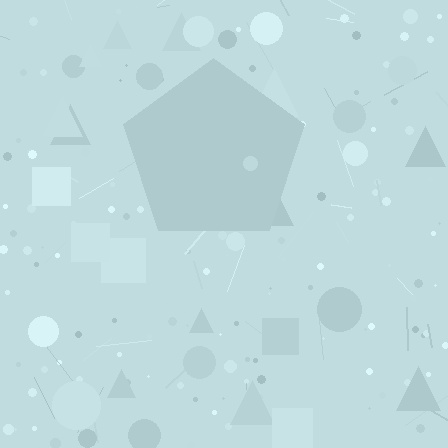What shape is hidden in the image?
A pentagon is hidden in the image.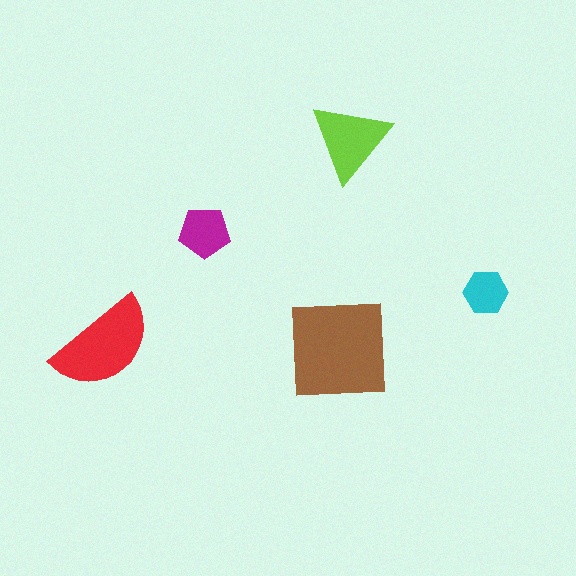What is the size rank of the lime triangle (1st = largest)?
3rd.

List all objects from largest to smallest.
The brown square, the red semicircle, the lime triangle, the magenta pentagon, the cyan hexagon.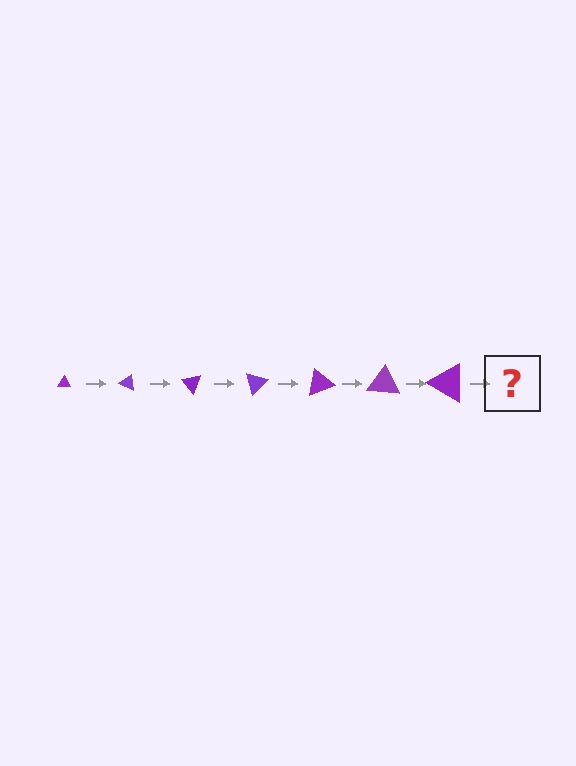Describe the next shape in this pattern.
It should be a triangle, larger than the previous one and rotated 175 degrees from the start.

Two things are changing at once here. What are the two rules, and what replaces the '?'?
The two rules are that the triangle grows larger each step and it rotates 25 degrees each step. The '?' should be a triangle, larger than the previous one and rotated 175 degrees from the start.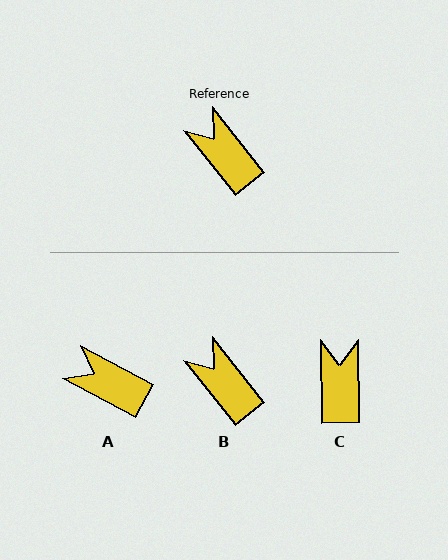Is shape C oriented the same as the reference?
No, it is off by about 37 degrees.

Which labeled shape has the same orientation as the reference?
B.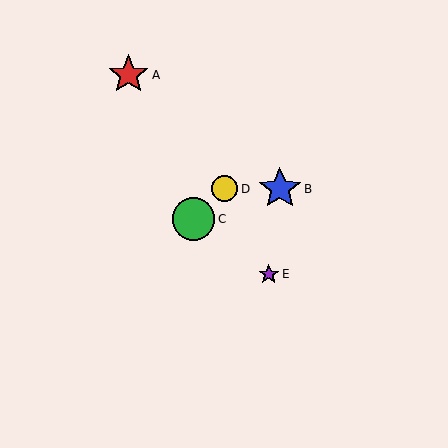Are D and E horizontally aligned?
No, D is at y≈189 and E is at y≈274.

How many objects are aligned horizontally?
2 objects (B, D) are aligned horizontally.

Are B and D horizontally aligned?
Yes, both are at y≈189.